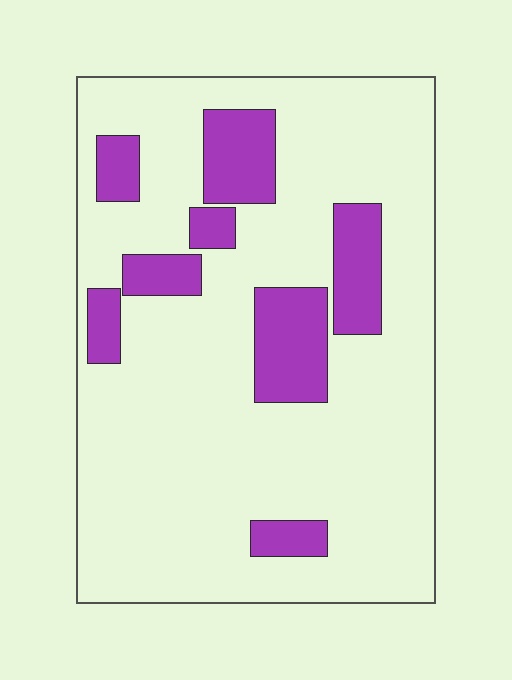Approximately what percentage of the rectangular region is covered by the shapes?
Approximately 20%.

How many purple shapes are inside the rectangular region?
8.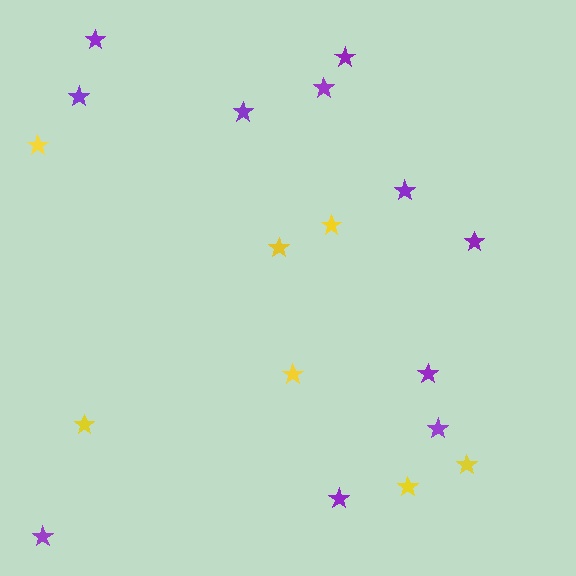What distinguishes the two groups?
There are 2 groups: one group of yellow stars (7) and one group of purple stars (11).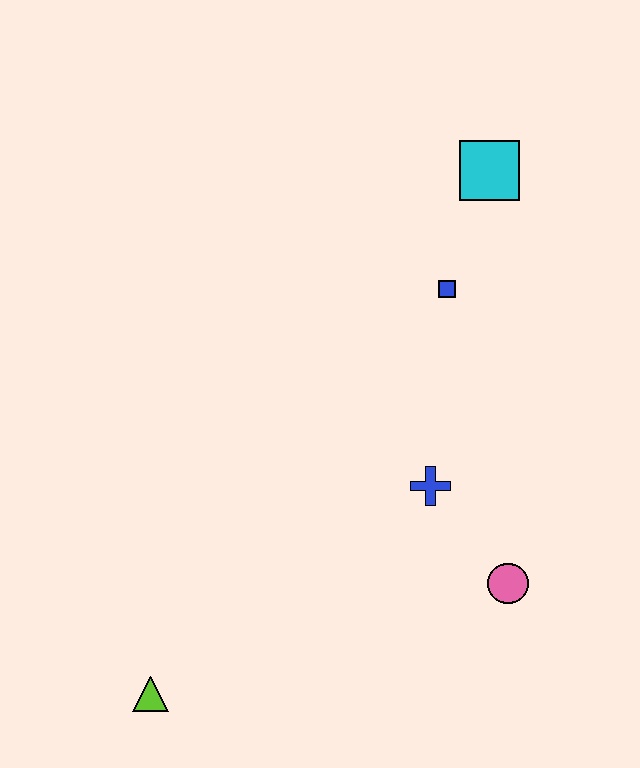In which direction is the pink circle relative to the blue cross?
The pink circle is below the blue cross.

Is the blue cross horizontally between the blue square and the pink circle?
No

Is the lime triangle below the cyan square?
Yes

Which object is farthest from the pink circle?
The cyan square is farthest from the pink circle.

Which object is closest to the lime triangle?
The blue cross is closest to the lime triangle.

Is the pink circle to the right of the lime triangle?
Yes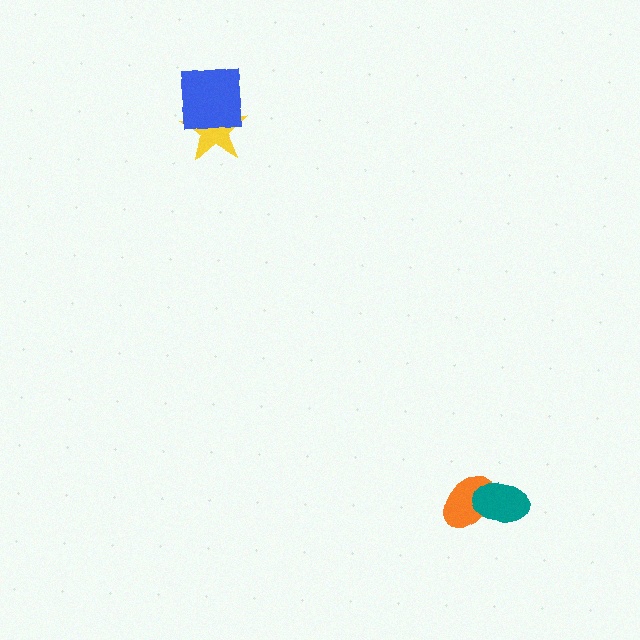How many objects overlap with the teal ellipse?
1 object overlaps with the teal ellipse.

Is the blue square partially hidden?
No, no other shape covers it.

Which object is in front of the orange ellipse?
The teal ellipse is in front of the orange ellipse.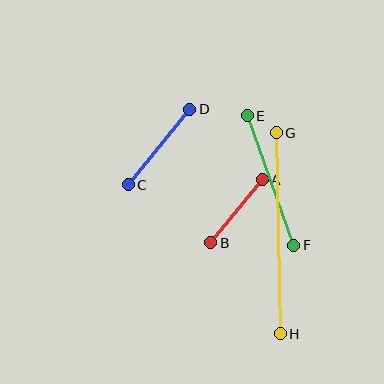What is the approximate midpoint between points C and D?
The midpoint is at approximately (159, 147) pixels.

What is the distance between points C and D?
The distance is approximately 97 pixels.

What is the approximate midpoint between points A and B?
The midpoint is at approximately (236, 211) pixels.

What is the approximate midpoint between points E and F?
The midpoint is at approximately (271, 181) pixels.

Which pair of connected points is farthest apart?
Points G and H are farthest apart.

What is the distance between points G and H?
The distance is approximately 201 pixels.